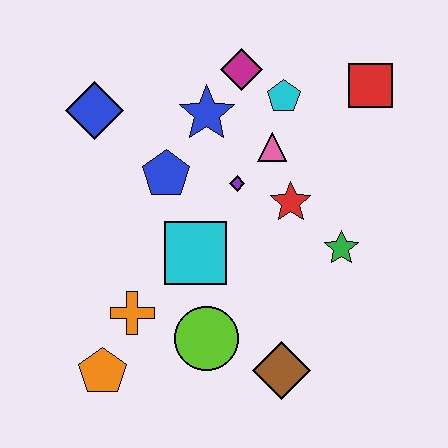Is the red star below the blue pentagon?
Yes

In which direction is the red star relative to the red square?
The red star is below the red square.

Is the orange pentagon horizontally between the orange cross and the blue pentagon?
No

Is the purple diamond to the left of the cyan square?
No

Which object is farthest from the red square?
The orange pentagon is farthest from the red square.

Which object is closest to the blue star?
The magenta diamond is closest to the blue star.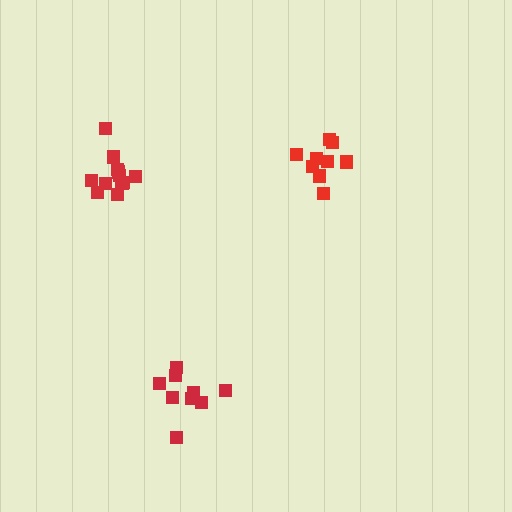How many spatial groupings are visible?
There are 3 spatial groupings.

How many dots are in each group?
Group 1: 12 dots, Group 2: 9 dots, Group 3: 9 dots (30 total).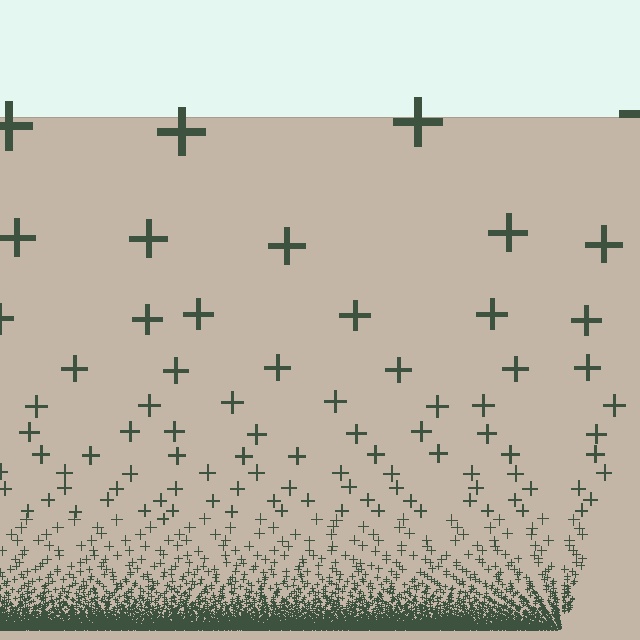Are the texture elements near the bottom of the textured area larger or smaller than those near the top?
Smaller. The gradient is inverted — elements near the bottom are smaller and denser.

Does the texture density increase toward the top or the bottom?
Density increases toward the bottom.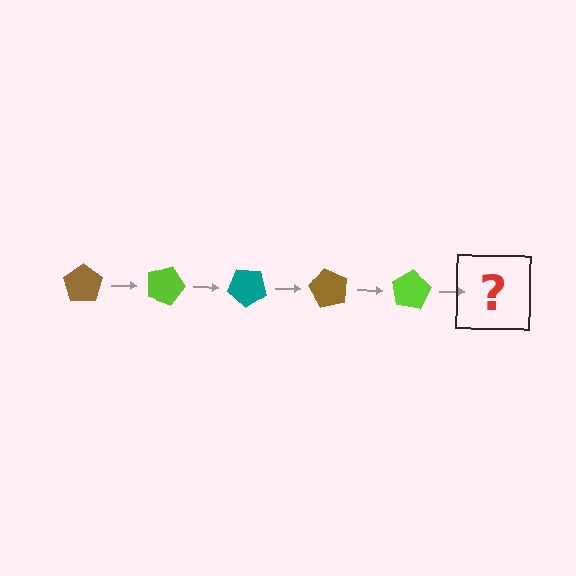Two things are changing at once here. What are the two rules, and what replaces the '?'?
The two rules are that it rotates 20 degrees each step and the color cycles through brown, lime, and teal. The '?' should be a teal pentagon, rotated 100 degrees from the start.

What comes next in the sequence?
The next element should be a teal pentagon, rotated 100 degrees from the start.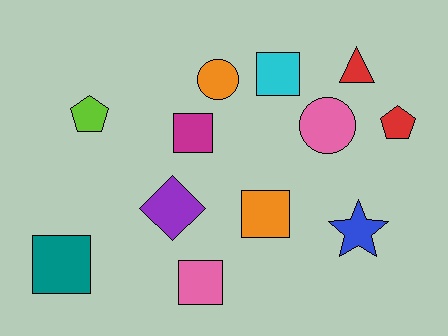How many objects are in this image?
There are 12 objects.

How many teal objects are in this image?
There is 1 teal object.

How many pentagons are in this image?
There are 2 pentagons.